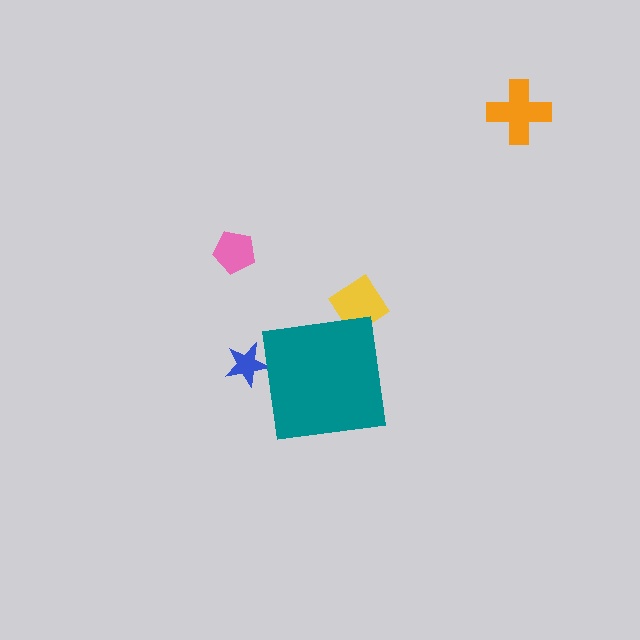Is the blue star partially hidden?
Yes, the blue star is partially hidden behind the teal square.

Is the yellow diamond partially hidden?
Yes, the yellow diamond is partially hidden behind the teal square.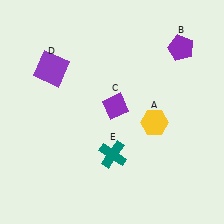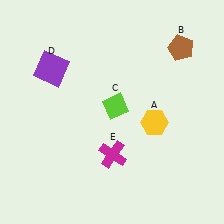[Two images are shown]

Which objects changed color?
B changed from purple to brown. C changed from purple to lime. E changed from teal to magenta.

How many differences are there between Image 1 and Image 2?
There are 3 differences between the two images.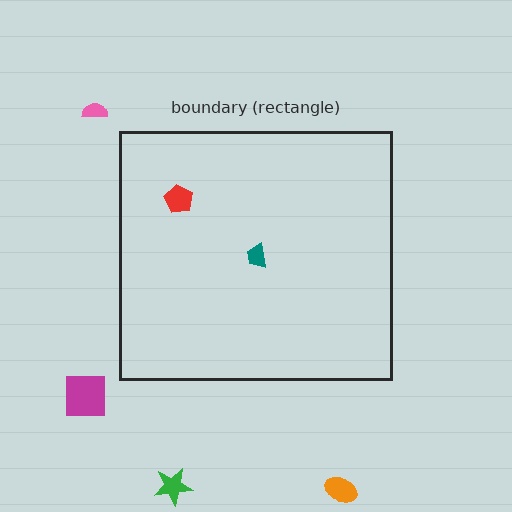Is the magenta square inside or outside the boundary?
Outside.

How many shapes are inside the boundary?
2 inside, 4 outside.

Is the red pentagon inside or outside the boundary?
Inside.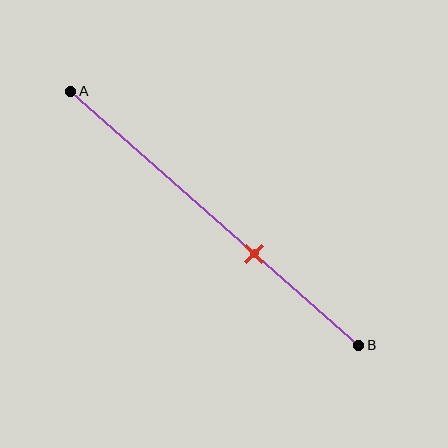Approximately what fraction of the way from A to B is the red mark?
The red mark is approximately 65% of the way from A to B.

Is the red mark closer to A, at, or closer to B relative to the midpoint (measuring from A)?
The red mark is closer to point B than the midpoint of segment AB.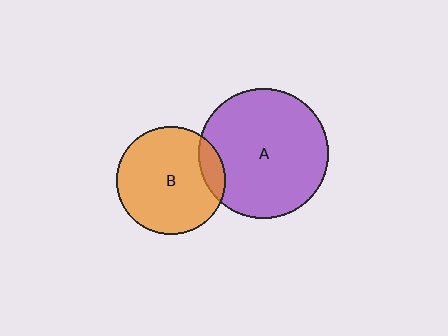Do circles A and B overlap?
Yes.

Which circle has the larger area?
Circle A (purple).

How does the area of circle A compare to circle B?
Approximately 1.4 times.